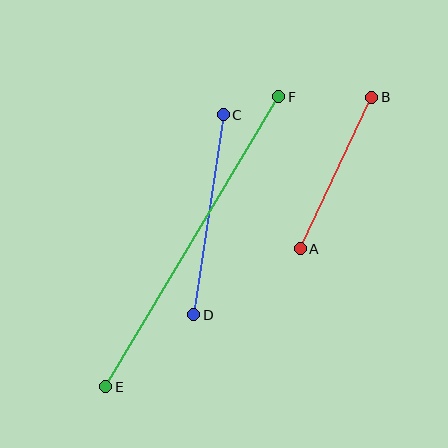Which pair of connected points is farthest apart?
Points E and F are farthest apart.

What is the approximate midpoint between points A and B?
The midpoint is at approximately (336, 173) pixels.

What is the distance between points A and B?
The distance is approximately 168 pixels.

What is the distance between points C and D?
The distance is approximately 202 pixels.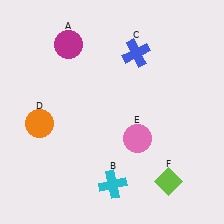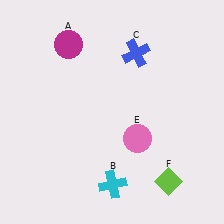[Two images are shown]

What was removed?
The orange circle (D) was removed in Image 2.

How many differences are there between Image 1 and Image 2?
There is 1 difference between the two images.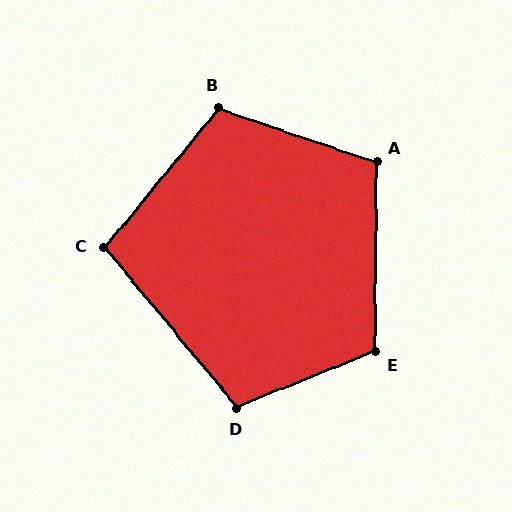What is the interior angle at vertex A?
Approximately 108 degrees (obtuse).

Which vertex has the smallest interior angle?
C, at approximately 101 degrees.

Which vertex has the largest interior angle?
E, at approximately 113 degrees.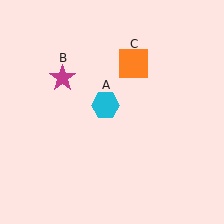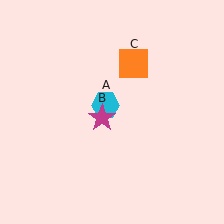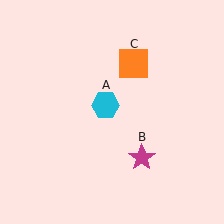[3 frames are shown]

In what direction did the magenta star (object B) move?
The magenta star (object B) moved down and to the right.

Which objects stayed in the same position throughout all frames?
Cyan hexagon (object A) and orange square (object C) remained stationary.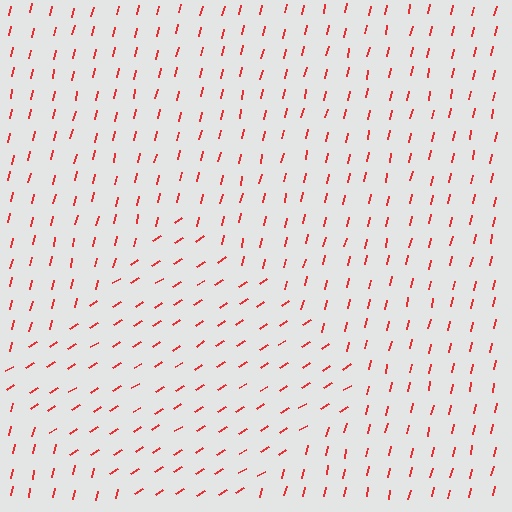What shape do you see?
I see a diamond.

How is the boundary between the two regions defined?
The boundary is defined purely by a change in line orientation (approximately 45 degrees difference). All lines are the same color and thickness.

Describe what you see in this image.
The image is filled with small red line segments. A diamond region in the image has lines oriented differently from the surrounding lines, creating a visible texture boundary.